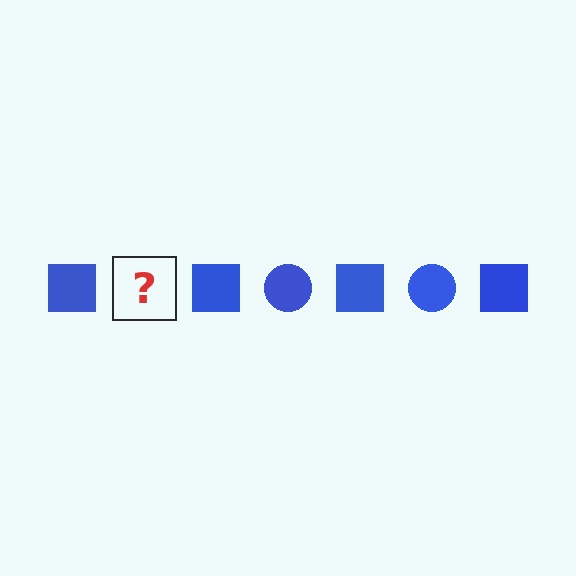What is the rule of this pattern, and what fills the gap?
The rule is that the pattern cycles through square, circle shapes in blue. The gap should be filled with a blue circle.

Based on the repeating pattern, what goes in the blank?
The blank should be a blue circle.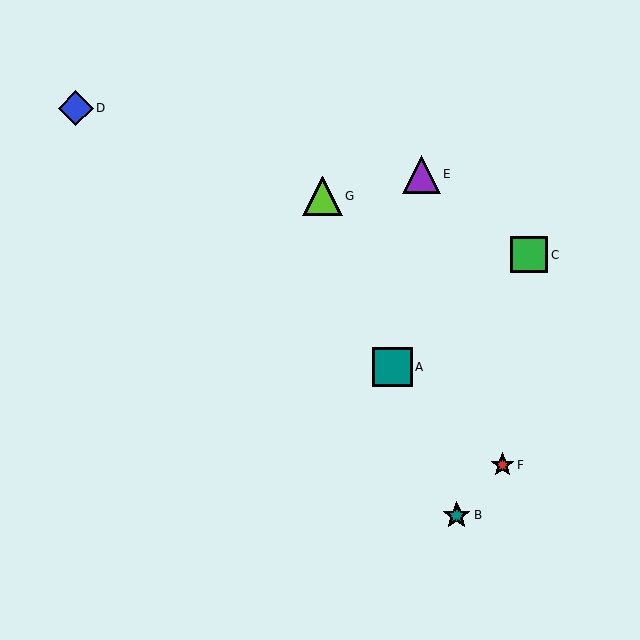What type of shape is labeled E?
Shape E is a purple triangle.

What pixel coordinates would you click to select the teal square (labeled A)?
Click at (392, 367) to select the teal square A.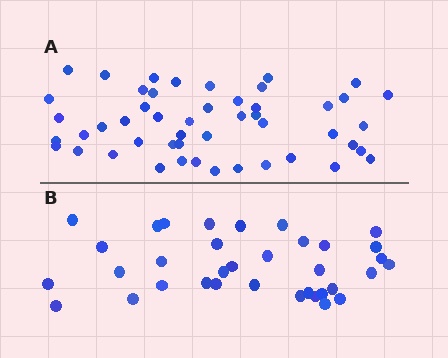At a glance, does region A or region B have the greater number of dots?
Region A (the top region) has more dots.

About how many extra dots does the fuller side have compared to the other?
Region A has approximately 15 more dots than region B.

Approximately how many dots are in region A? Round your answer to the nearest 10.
About 50 dots. (The exact count is 49, which rounds to 50.)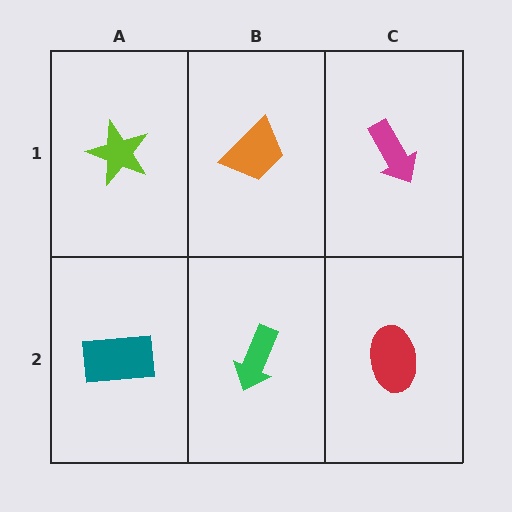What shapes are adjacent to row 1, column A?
A teal rectangle (row 2, column A), an orange trapezoid (row 1, column B).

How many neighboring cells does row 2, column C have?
2.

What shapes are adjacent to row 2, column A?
A lime star (row 1, column A), a green arrow (row 2, column B).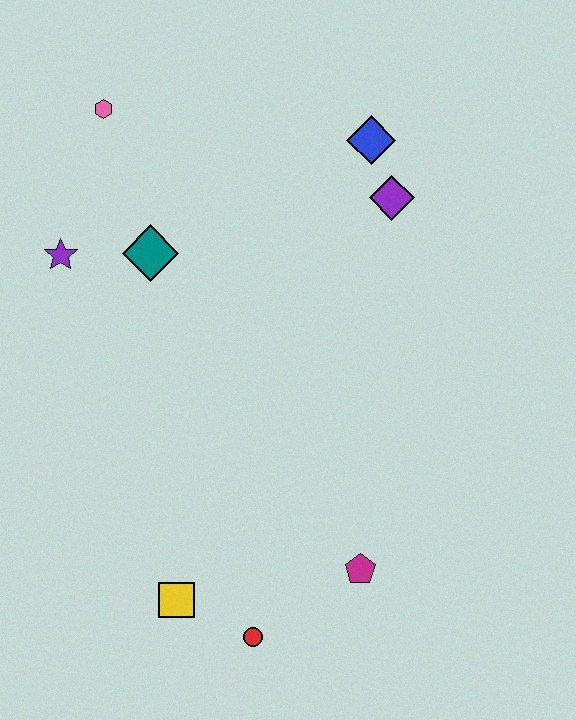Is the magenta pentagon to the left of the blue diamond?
Yes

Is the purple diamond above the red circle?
Yes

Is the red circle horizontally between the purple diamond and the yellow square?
Yes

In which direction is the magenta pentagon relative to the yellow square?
The magenta pentagon is to the right of the yellow square.